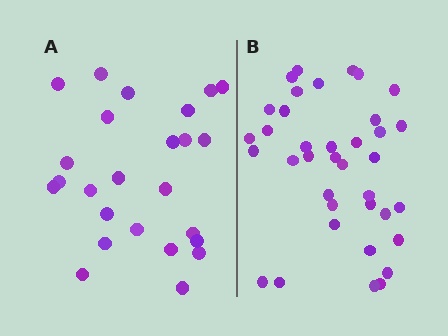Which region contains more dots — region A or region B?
Region B (the right region) has more dots.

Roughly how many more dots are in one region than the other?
Region B has roughly 12 or so more dots than region A.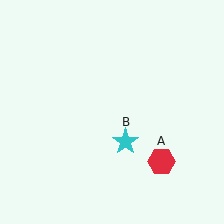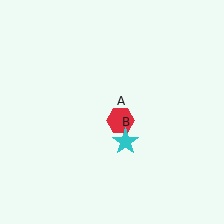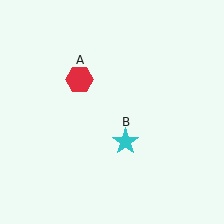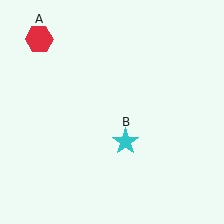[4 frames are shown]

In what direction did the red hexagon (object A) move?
The red hexagon (object A) moved up and to the left.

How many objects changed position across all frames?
1 object changed position: red hexagon (object A).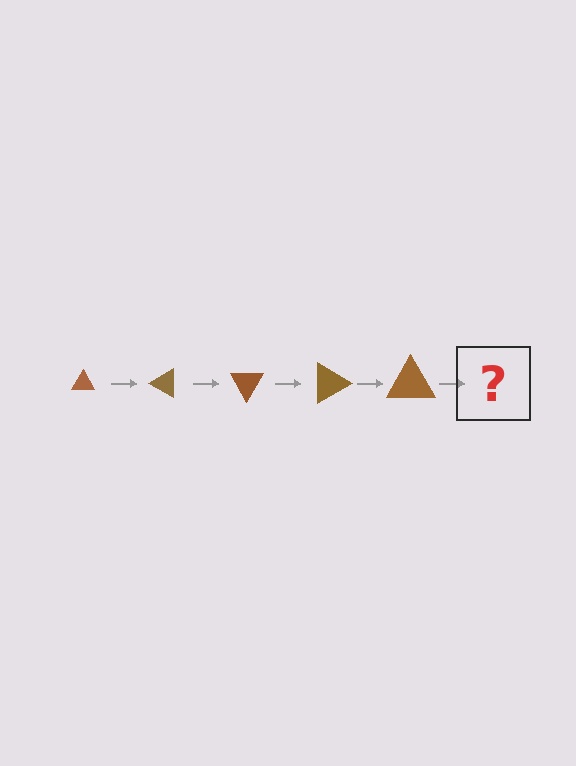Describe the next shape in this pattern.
It should be a triangle, larger than the previous one and rotated 150 degrees from the start.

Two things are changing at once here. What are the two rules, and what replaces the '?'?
The two rules are that the triangle grows larger each step and it rotates 30 degrees each step. The '?' should be a triangle, larger than the previous one and rotated 150 degrees from the start.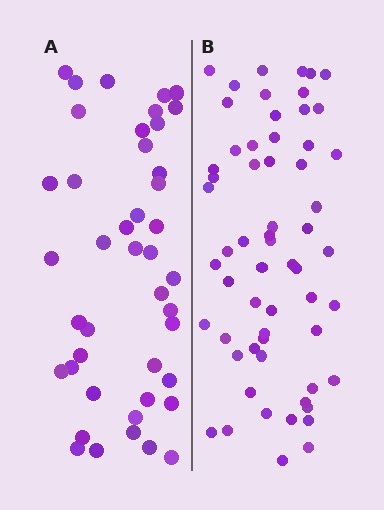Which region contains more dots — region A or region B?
Region B (the right region) has more dots.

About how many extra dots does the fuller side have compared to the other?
Region B has approximately 15 more dots than region A.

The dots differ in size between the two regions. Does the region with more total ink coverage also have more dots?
No. Region A has more total ink coverage because its dots are larger, but region B actually contains more individual dots. Total area can be misleading — the number of items is what matters here.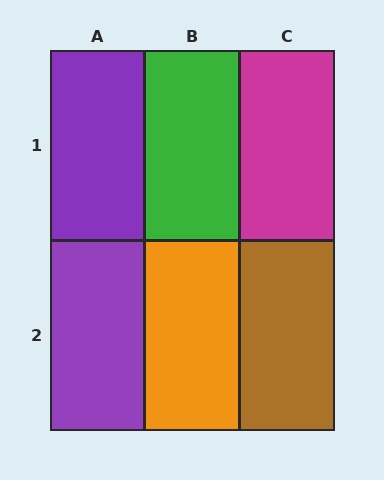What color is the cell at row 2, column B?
Orange.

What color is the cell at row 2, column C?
Brown.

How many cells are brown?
1 cell is brown.